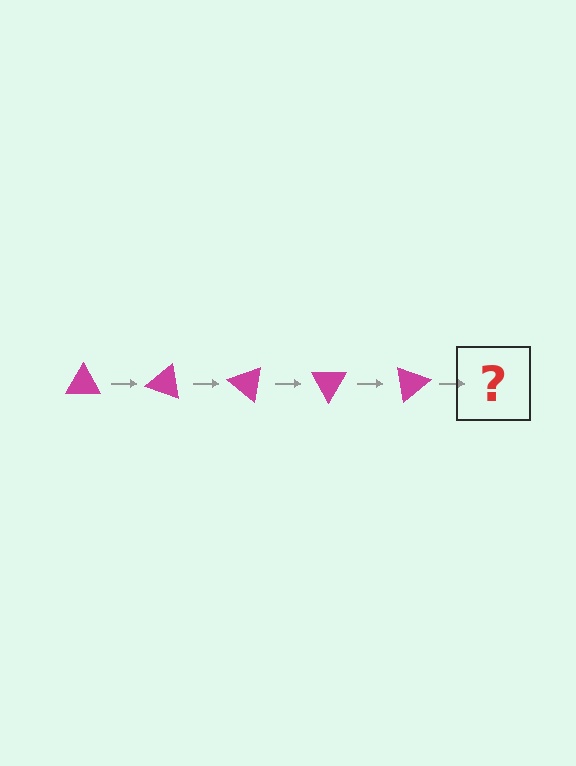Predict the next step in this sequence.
The next step is a magenta triangle rotated 100 degrees.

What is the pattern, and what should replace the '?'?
The pattern is that the triangle rotates 20 degrees each step. The '?' should be a magenta triangle rotated 100 degrees.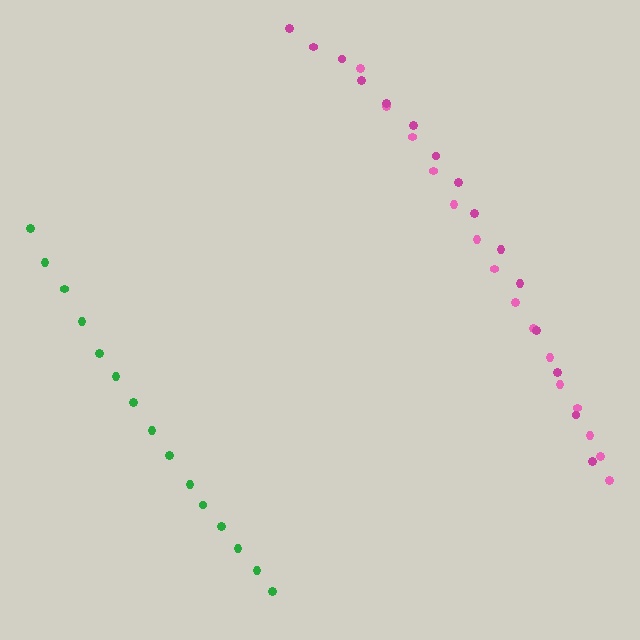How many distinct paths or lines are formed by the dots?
There are 3 distinct paths.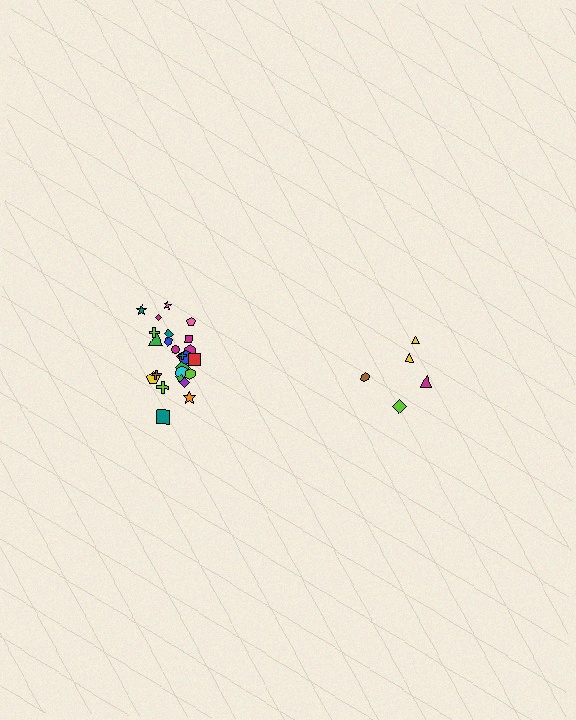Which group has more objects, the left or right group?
The left group.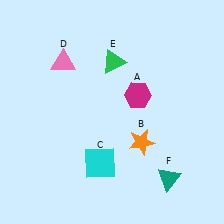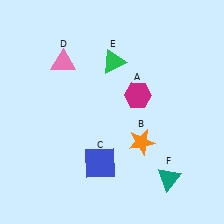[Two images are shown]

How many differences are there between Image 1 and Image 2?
There is 1 difference between the two images.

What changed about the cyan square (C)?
In Image 1, C is cyan. In Image 2, it changed to blue.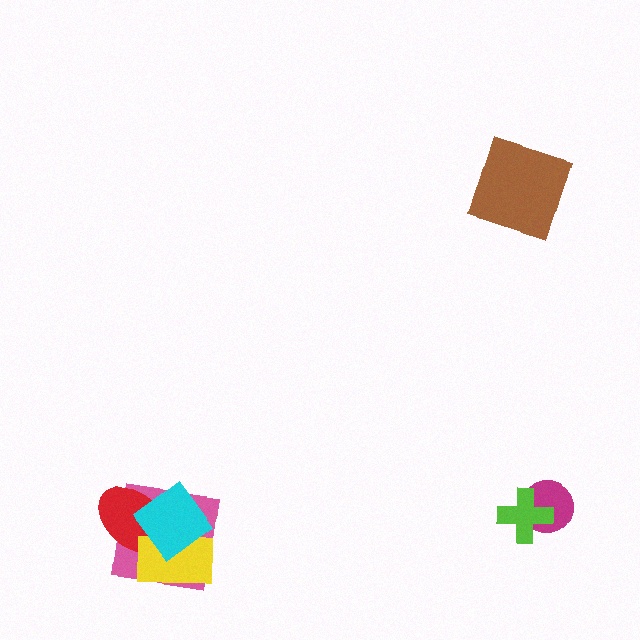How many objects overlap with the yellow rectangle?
3 objects overlap with the yellow rectangle.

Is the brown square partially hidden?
No, no other shape covers it.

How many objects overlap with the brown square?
0 objects overlap with the brown square.